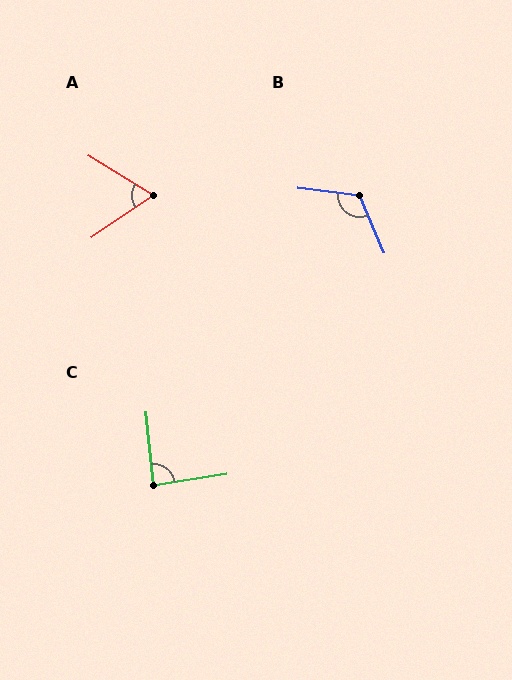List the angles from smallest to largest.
A (66°), C (86°), B (120°).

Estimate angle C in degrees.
Approximately 86 degrees.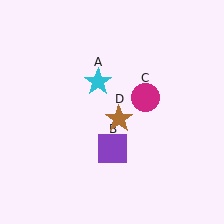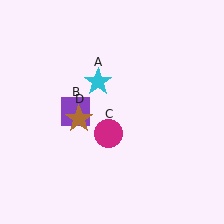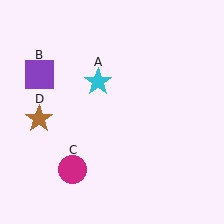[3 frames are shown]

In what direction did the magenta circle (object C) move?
The magenta circle (object C) moved down and to the left.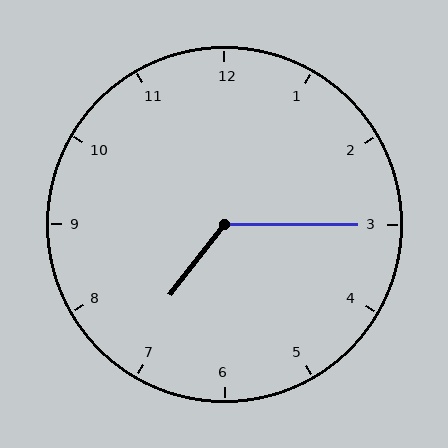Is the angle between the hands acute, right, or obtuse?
It is obtuse.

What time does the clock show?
7:15.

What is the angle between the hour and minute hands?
Approximately 128 degrees.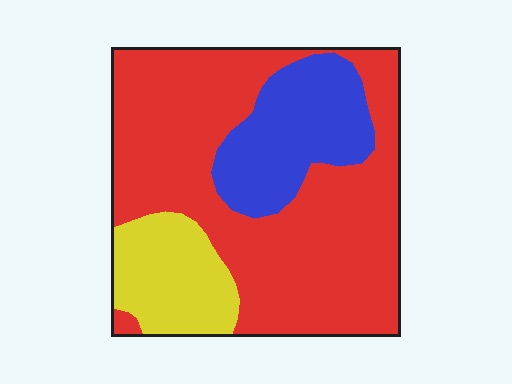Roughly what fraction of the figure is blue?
Blue covers 20% of the figure.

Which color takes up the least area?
Yellow, at roughly 15%.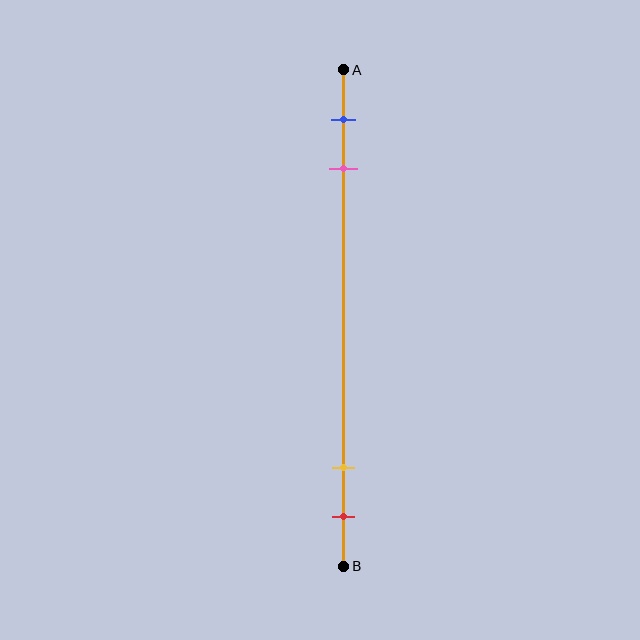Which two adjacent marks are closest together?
The yellow and red marks are the closest adjacent pair.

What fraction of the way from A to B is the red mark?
The red mark is approximately 90% (0.9) of the way from A to B.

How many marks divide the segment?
There are 4 marks dividing the segment.